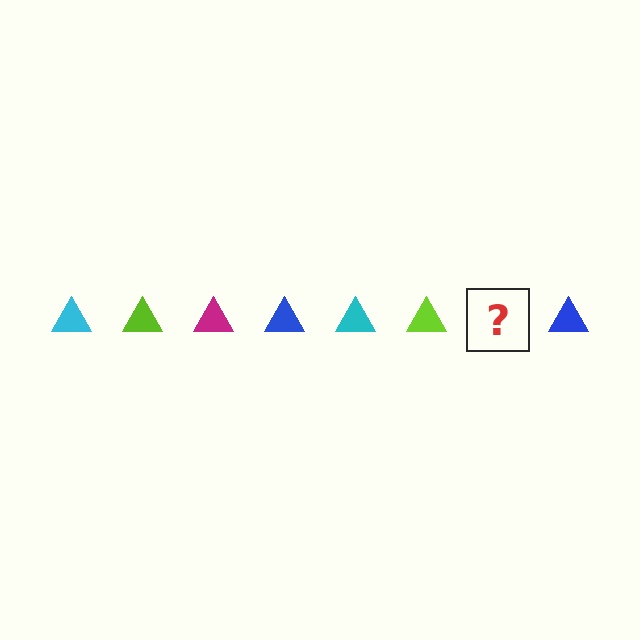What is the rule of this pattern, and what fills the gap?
The rule is that the pattern cycles through cyan, lime, magenta, blue triangles. The gap should be filled with a magenta triangle.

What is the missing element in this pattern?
The missing element is a magenta triangle.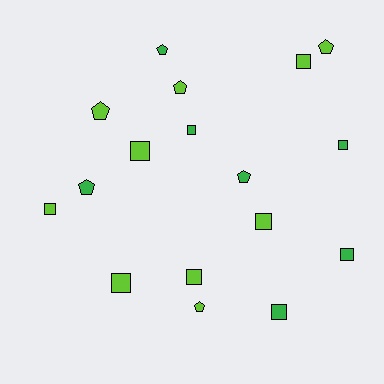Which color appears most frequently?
Lime, with 10 objects.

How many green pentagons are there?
There are 3 green pentagons.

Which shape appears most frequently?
Square, with 10 objects.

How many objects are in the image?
There are 17 objects.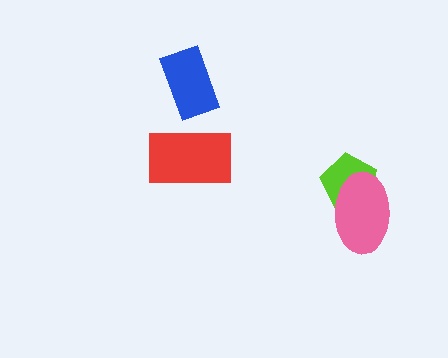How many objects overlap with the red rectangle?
0 objects overlap with the red rectangle.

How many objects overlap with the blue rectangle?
0 objects overlap with the blue rectangle.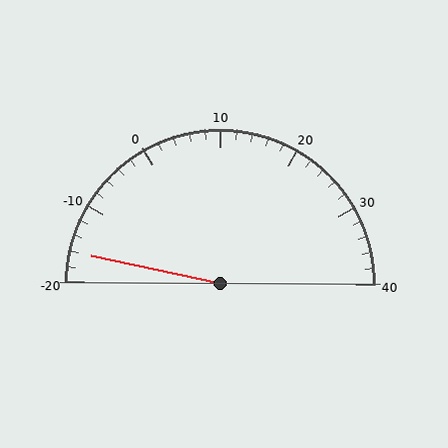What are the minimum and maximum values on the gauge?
The gauge ranges from -20 to 40.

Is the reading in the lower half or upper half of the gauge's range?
The reading is in the lower half of the range (-20 to 40).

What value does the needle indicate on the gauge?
The needle indicates approximately -16.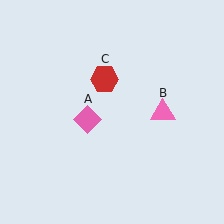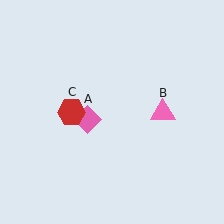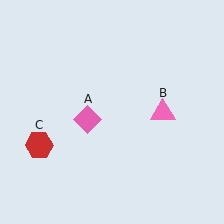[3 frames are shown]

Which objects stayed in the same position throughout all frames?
Pink diamond (object A) and pink triangle (object B) remained stationary.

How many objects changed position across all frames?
1 object changed position: red hexagon (object C).